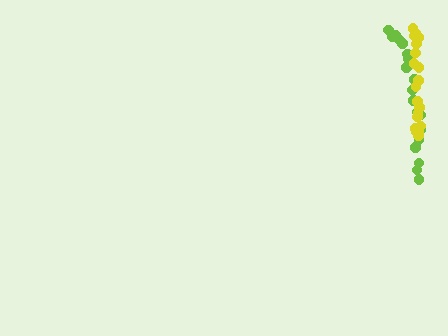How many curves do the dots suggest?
There are 2 distinct paths.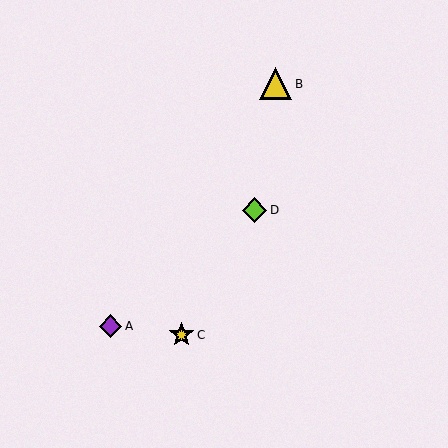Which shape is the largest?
The yellow triangle (labeled B) is the largest.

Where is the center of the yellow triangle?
The center of the yellow triangle is at (276, 84).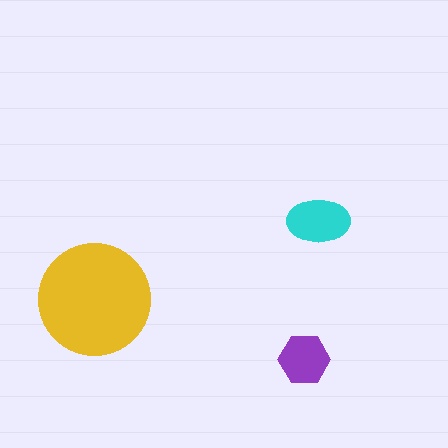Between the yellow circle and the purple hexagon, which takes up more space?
The yellow circle.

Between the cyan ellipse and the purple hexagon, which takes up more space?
The cyan ellipse.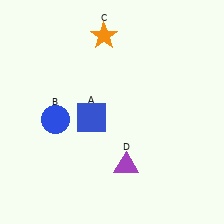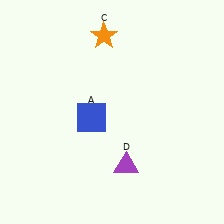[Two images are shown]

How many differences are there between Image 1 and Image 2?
There is 1 difference between the two images.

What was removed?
The blue circle (B) was removed in Image 2.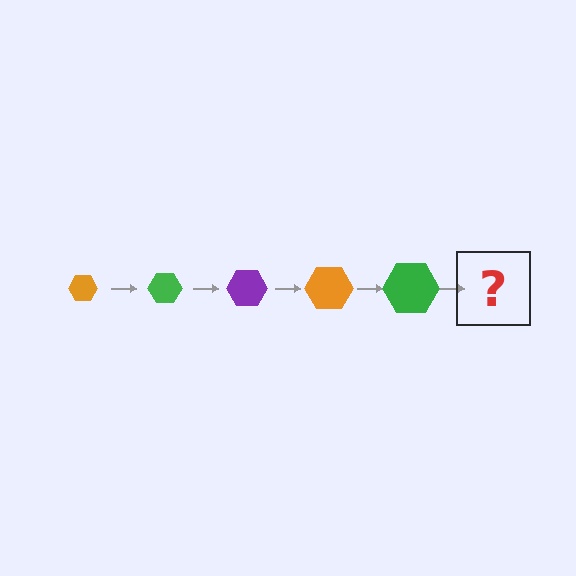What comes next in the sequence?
The next element should be a purple hexagon, larger than the previous one.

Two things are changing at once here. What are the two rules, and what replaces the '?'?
The two rules are that the hexagon grows larger each step and the color cycles through orange, green, and purple. The '?' should be a purple hexagon, larger than the previous one.